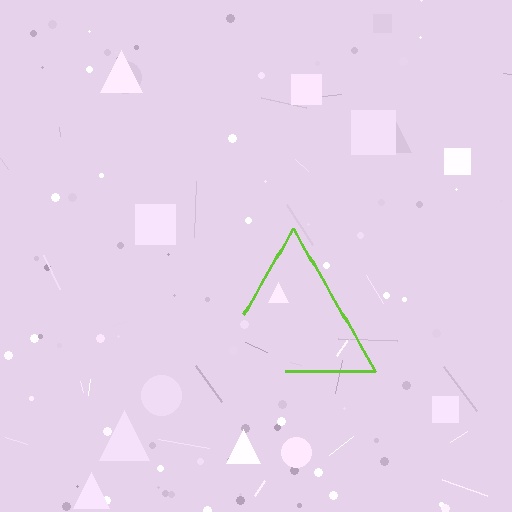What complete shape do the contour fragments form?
The contour fragments form a triangle.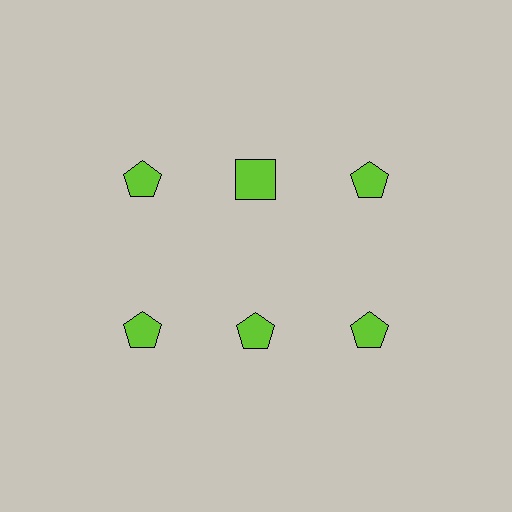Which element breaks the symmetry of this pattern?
The lime square in the top row, second from left column breaks the symmetry. All other shapes are lime pentagons.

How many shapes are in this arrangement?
There are 6 shapes arranged in a grid pattern.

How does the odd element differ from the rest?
It has a different shape: square instead of pentagon.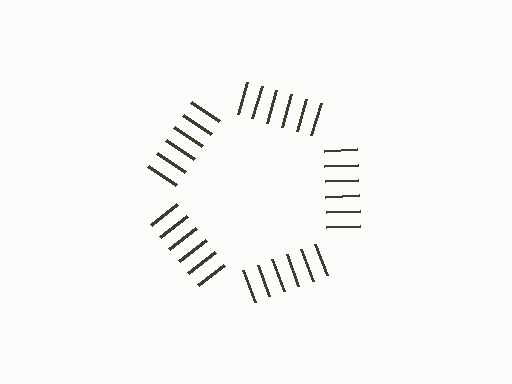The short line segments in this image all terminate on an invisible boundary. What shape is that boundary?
An illusory pentagon — the line segments terminate on its edges but no continuous stroke is drawn.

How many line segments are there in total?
30 — 6 along each of the 5 edges.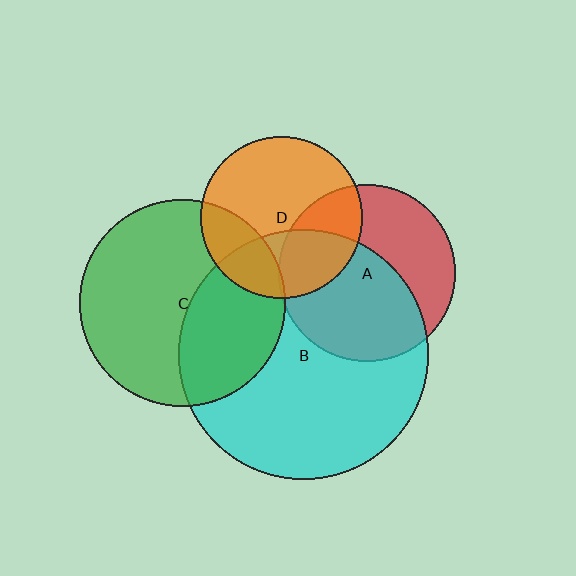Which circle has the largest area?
Circle B (cyan).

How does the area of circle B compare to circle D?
Approximately 2.4 times.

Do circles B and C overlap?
Yes.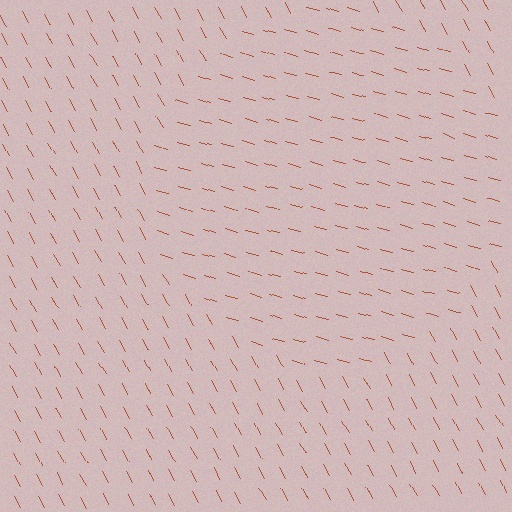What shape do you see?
I see a circle.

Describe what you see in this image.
The image is filled with small brown line segments. A circle region in the image has lines oriented differently from the surrounding lines, creating a visible texture boundary.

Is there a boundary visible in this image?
Yes, there is a texture boundary formed by a change in line orientation.